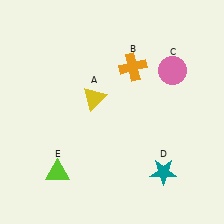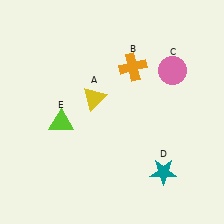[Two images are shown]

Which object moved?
The lime triangle (E) moved up.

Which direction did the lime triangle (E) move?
The lime triangle (E) moved up.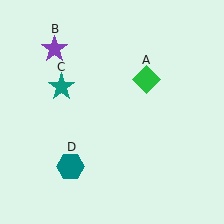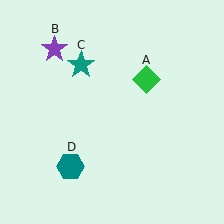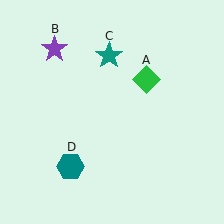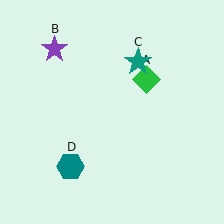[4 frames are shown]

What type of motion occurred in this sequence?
The teal star (object C) rotated clockwise around the center of the scene.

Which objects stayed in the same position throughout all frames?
Green diamond (object A) and purple star (object B) and teal hexagon (object D) remained stationary.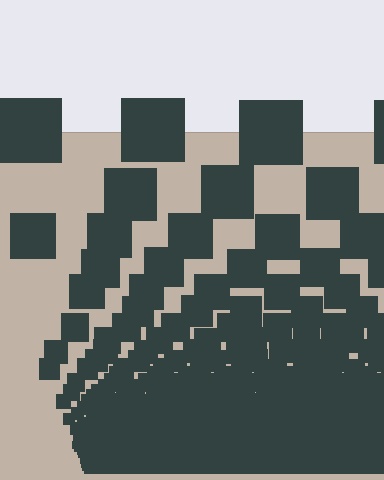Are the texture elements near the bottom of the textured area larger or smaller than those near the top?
Smaller. The gradient is inverted — elements near the bottom are smaller and denser.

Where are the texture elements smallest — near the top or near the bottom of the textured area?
Near the bottom.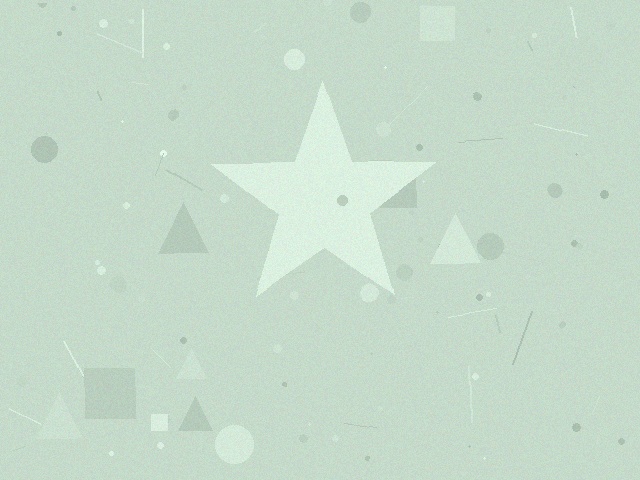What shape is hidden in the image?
A star is hidden in the image.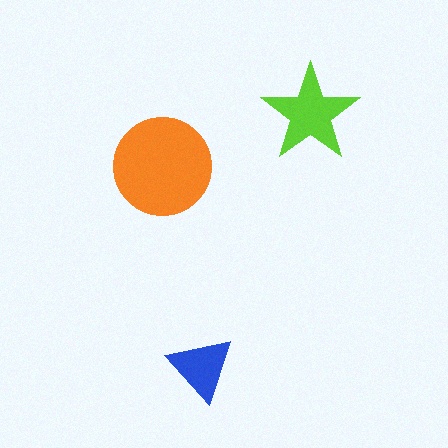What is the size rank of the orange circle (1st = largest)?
1st.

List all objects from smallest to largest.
The blue triangle, the lime star, the orange circle.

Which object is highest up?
The lime star is topmost.